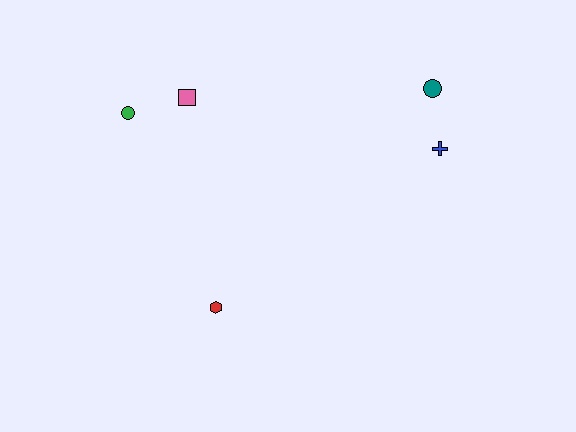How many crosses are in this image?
There is 1 cross.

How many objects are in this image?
There are 5 objects.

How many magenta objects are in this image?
There are no magenta objects.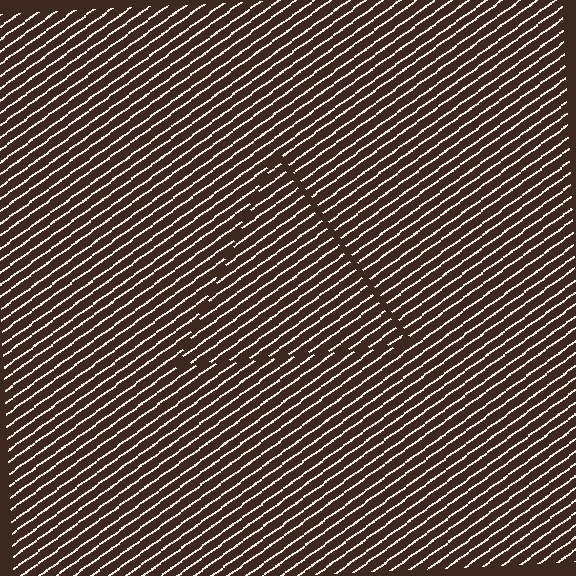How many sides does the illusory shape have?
3 sides — the line-ends trace a triangle.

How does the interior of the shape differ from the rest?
The interior of the shape contains the same grating, shifted by half a period — the contour is defined by the phase discontinuity where line-ends from the inner and outer gratings abut.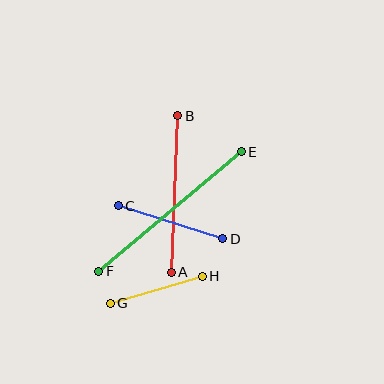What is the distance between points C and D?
The distance is approximately 109 pixels.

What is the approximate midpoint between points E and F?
The midpoint is at approximately (170, 211) pixels.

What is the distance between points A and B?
The distance is approximately 157 pixels.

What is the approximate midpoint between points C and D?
The midpoint is at approximately (170, 222) pixels.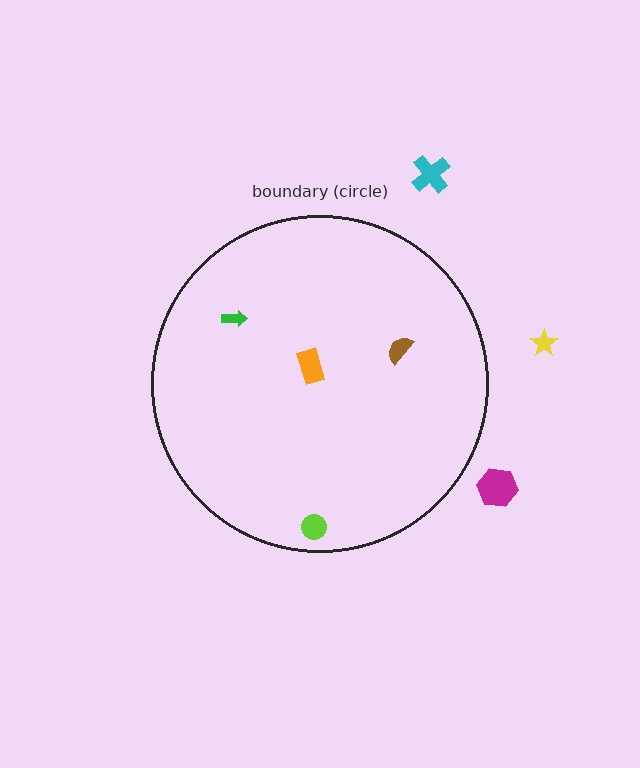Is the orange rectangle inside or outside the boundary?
Inside.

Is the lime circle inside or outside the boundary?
Inside.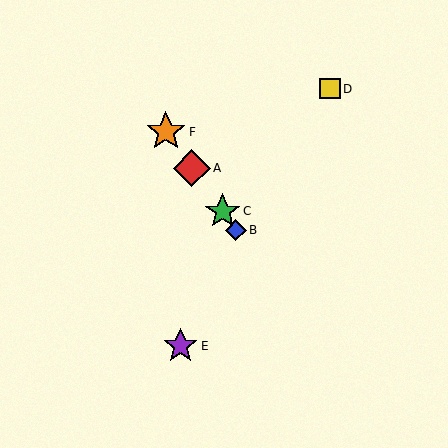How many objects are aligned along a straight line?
4 objects (A, B, C, F) are aligned along a straight line.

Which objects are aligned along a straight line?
Objects A, B, C, F are aligned along a straight line.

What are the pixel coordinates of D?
Object D is at (330, 89).